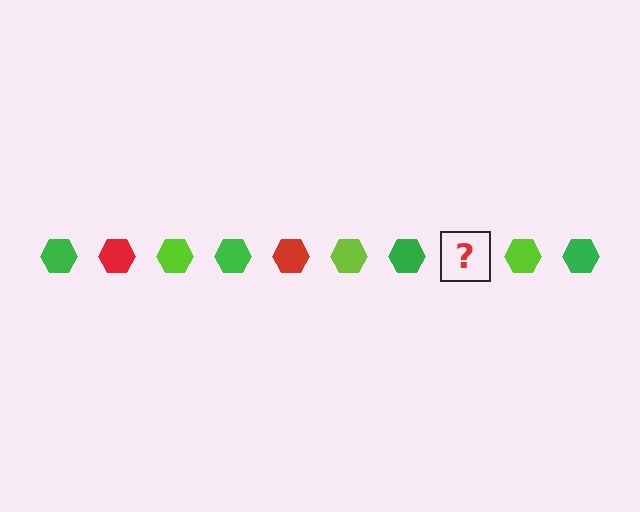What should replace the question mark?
The question mark should be replaced with a red hexagon.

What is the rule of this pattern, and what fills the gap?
The rule is that the pattern cycles through green, red, lime hexagons. The gap should be filled with a red hexagon.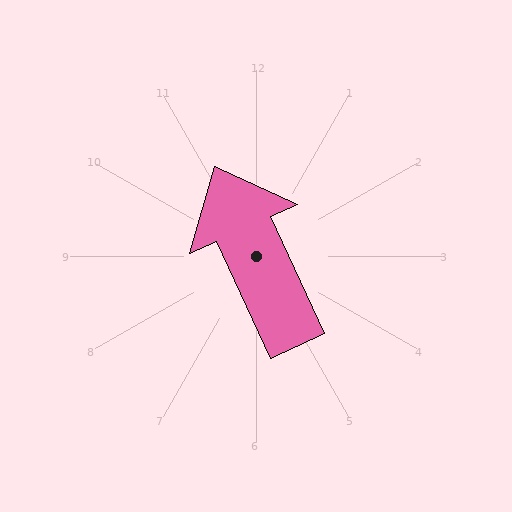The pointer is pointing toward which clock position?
Roughly 11 o'clock.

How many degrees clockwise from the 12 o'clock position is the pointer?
Approximately 335 degrees.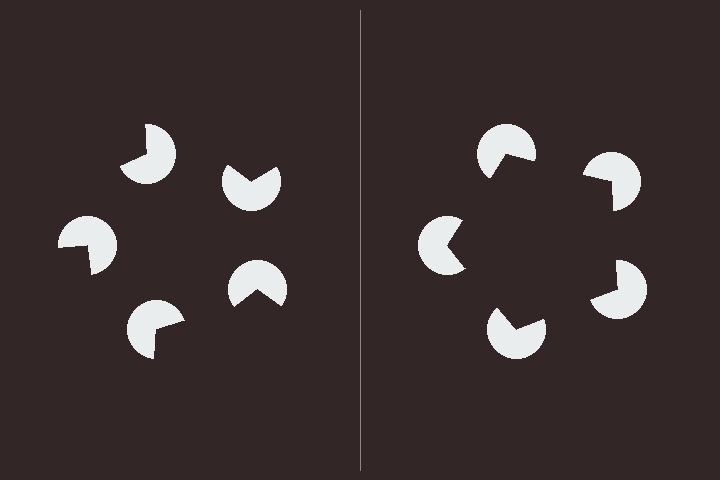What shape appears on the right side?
An illusory pentagon.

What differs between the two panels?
The pac-man discs are positioned identically on both sides; only the wedge orientations differ. On the right they align to a pentagon; on the left they are misaligned.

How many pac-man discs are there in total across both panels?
10 — 5 on each side.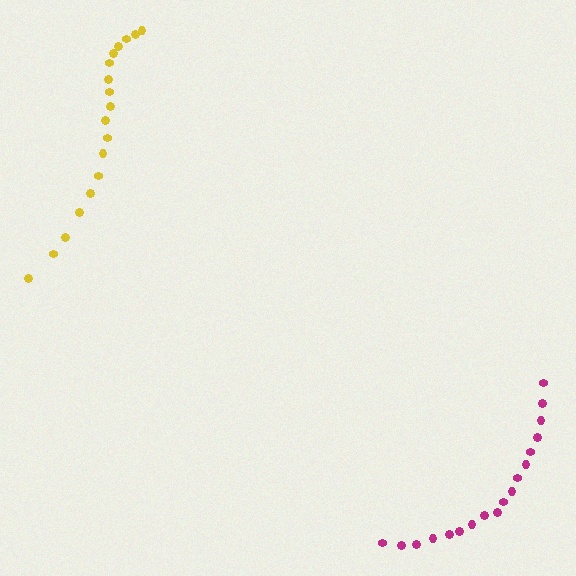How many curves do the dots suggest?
There are 2 distinct paths.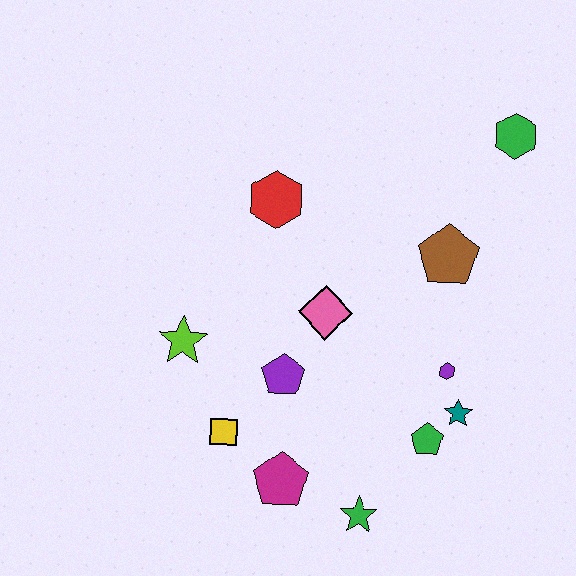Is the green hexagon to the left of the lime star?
No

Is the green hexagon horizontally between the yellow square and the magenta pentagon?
No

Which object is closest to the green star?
The magenta pentagon is closest to the green star.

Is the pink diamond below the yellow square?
No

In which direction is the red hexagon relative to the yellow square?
The red hexagon is above the yellow square.